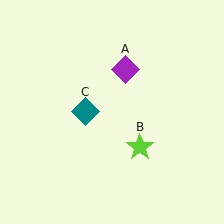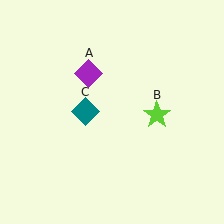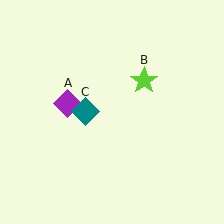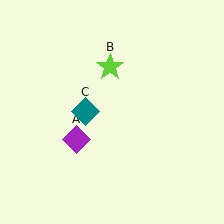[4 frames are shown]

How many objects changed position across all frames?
2 objects changed position: purple diamond (object A), lime star (object B).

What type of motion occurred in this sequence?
The purple diamond (object A), lime star (object B) rotated counterclockwise around the center of the scene.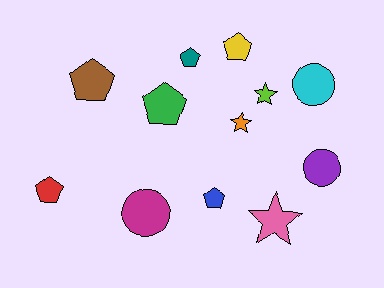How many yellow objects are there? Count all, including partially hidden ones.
There is 1 yellow object.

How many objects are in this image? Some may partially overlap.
There are 12 objects.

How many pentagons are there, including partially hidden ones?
There are 6 pentagons.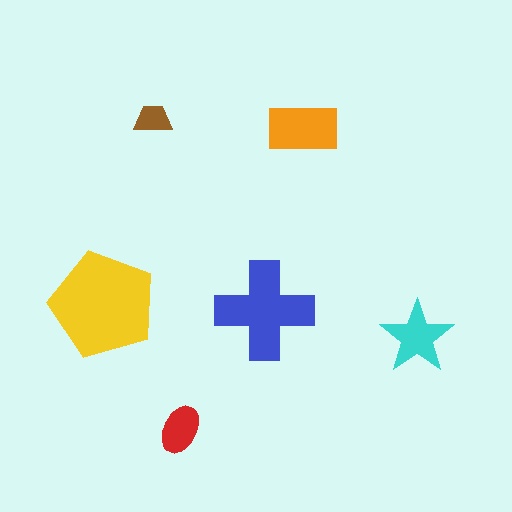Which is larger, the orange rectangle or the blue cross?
The blue cross.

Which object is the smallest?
The brown trapezoid.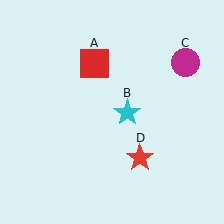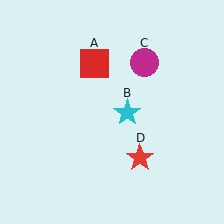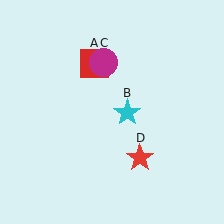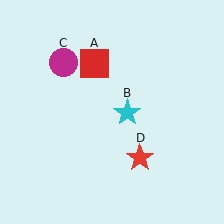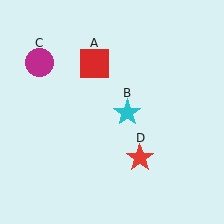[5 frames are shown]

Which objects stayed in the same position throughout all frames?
Red square (object A) and cyan star (object B) and red star (object D) remained stationary.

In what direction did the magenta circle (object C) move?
The magenta circle (object C) moved left.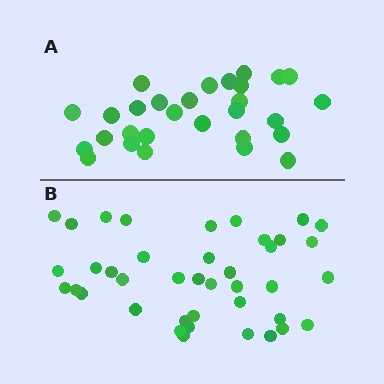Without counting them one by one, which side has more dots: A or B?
Region B (the bottom region) has more dots.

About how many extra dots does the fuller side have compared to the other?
Region B has roughly 12 or so more dots than region A.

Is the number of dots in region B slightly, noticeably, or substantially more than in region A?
Region B has noticeably more, but not dramatically so. The ratio is roughly 1.4 to 1.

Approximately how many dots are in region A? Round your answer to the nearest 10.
About 30 dots. (The exact count is 29, which rounds to 30.)